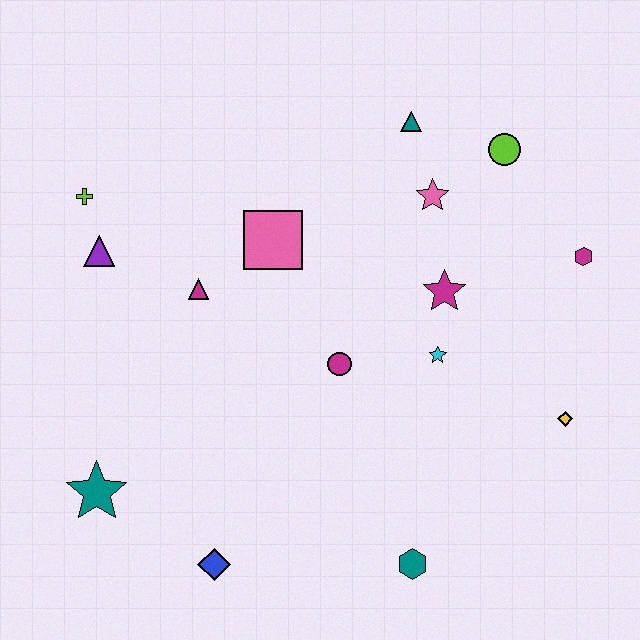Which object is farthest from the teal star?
The magenta hexagon is farthest from the teal star.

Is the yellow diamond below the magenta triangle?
Yes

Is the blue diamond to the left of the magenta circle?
Yes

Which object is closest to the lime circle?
The pink star is closest to the lime circle.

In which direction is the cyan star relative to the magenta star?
The cyan star is below the magenta star.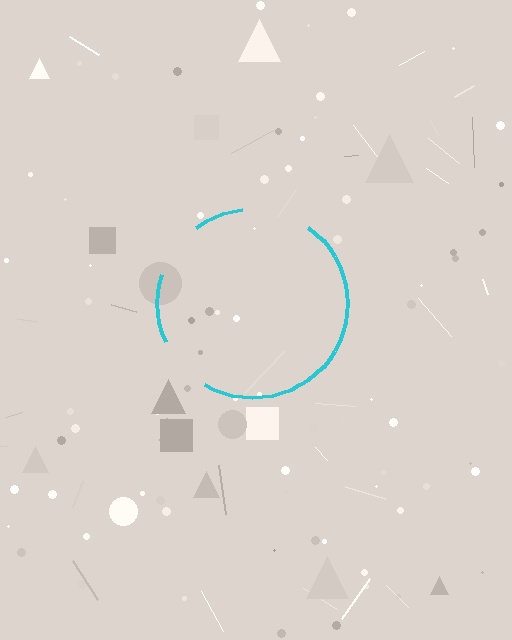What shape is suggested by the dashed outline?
The dashed outline suggests a circle.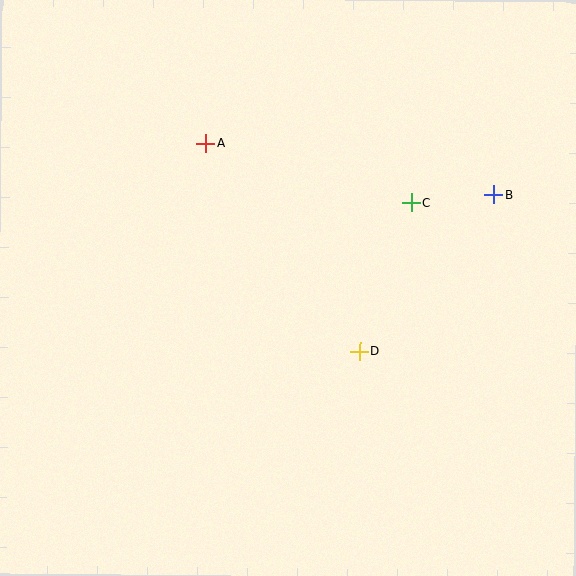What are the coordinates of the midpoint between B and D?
The midpoint between B and D is at (427, 273).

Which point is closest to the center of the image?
Point D at (360, 351) is closest to the center.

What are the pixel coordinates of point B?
Point B is at (494, 195).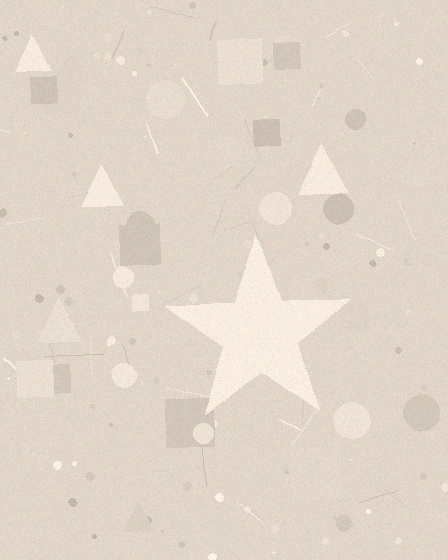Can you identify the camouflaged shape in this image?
The camouflaged shape is a star.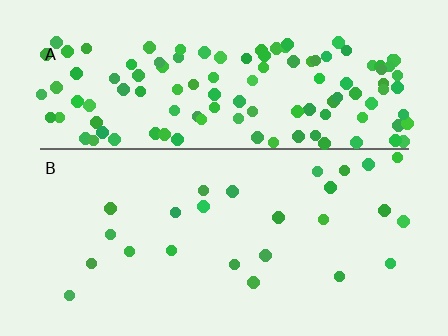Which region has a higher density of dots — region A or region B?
A (the top).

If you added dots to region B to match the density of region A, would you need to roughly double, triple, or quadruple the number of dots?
Approximately quadruple.